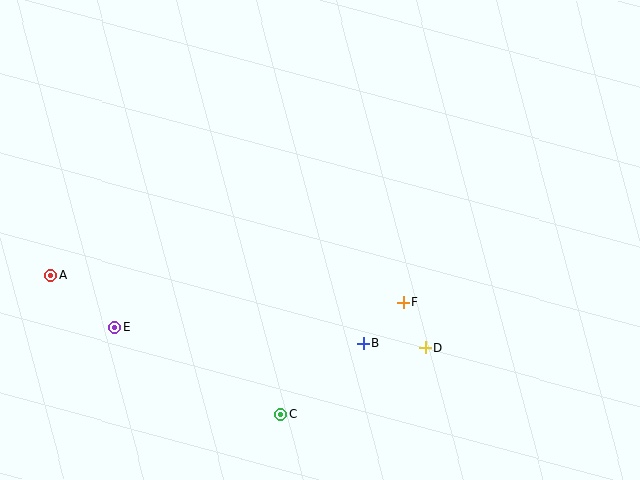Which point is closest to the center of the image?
Point F at (403, 302) is closest to the center.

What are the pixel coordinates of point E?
Point E is at (114, 327).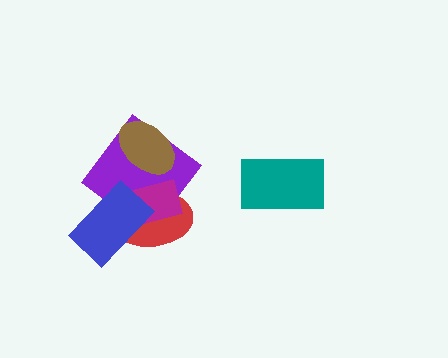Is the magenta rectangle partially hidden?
Yes, it is partially covered by another shape.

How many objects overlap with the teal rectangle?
0 objects overlap with the teal rectangle.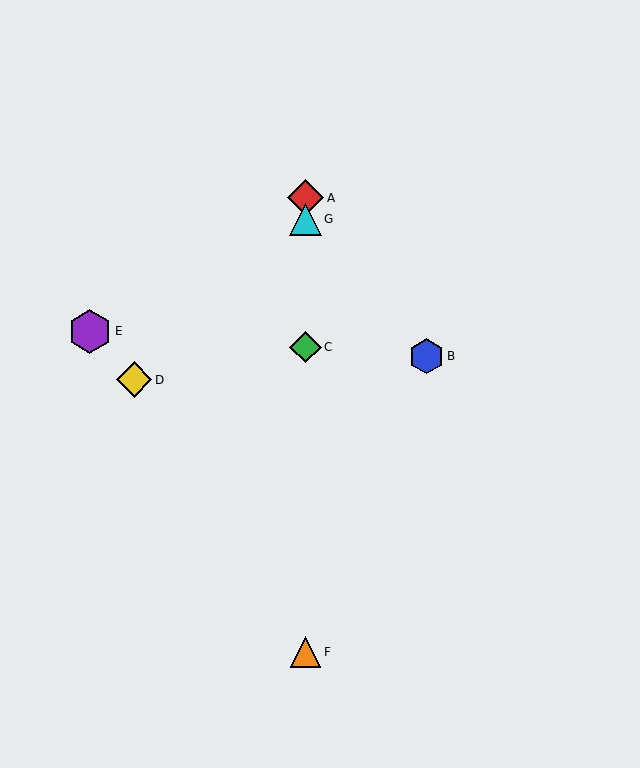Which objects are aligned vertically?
Objects A, C, F, G are aligned vertically.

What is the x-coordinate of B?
Object B is at x≈427.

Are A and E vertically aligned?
No, A is at x≈305 and E is at x≈90.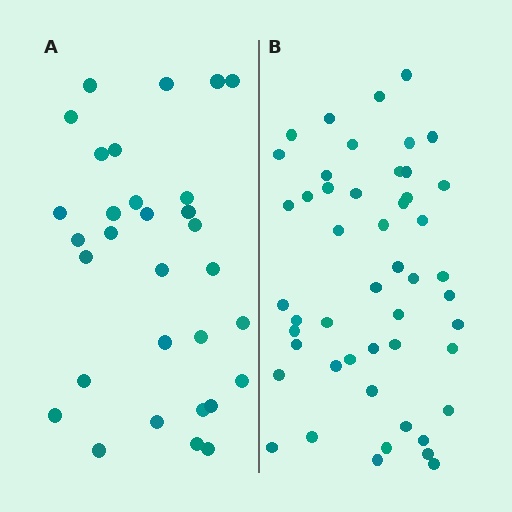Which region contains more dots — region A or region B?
Region B (the right region) has more dots.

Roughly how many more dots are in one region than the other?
Region B has approximately 20 more dots than region A.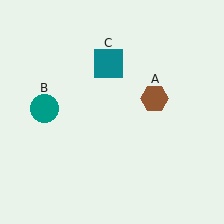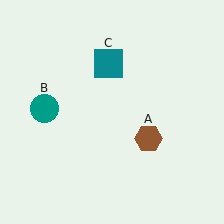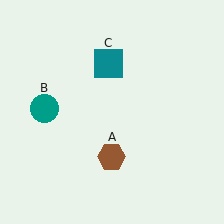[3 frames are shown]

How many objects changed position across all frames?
1 object changed position: brown hexagon (object A).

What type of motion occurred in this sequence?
The brown hexagon (object A) rotated clockwise around the center of the scene.